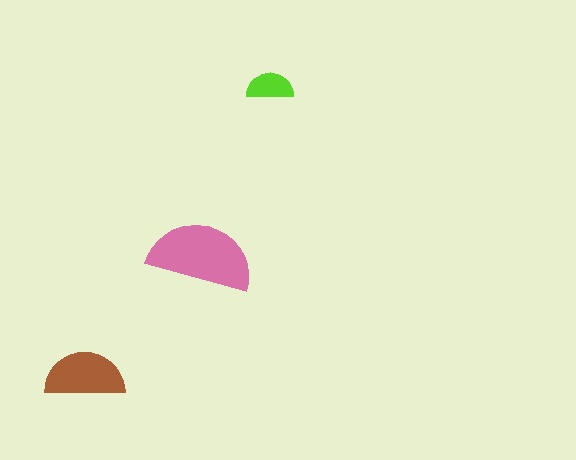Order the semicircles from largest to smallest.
the pink one, the brown one, the lime one.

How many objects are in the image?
There are 3 objects in the image.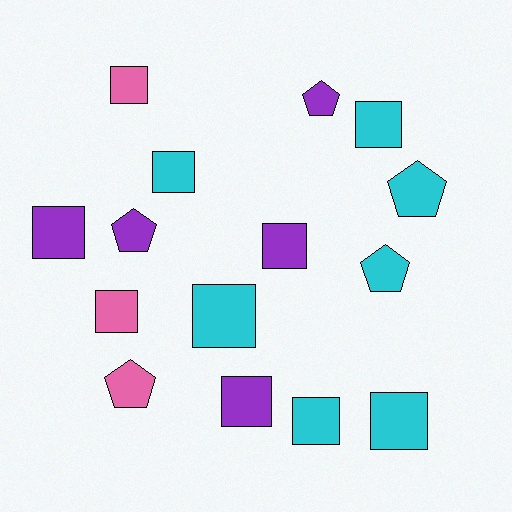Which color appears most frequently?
Cyan, with 7 objects.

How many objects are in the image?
There are 15 objects.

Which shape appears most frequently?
Square, with 10 objects.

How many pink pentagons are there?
There is 1 pink pentagon.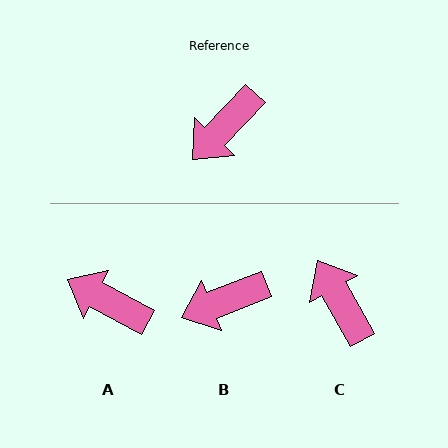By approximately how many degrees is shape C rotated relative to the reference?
Approximately 107 degrees clockwise.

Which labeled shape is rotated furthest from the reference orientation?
C, about 107 degrees away.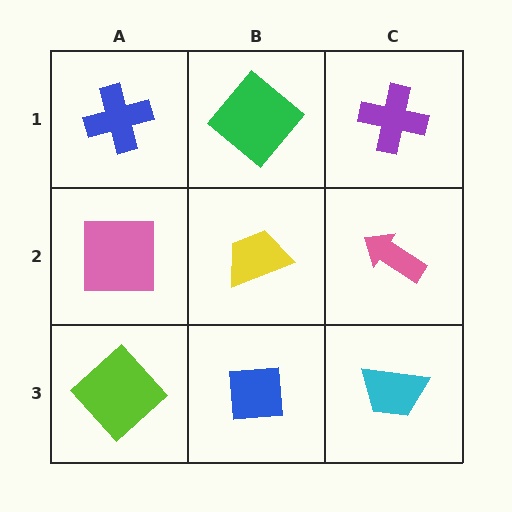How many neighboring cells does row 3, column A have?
2.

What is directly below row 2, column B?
A blue square.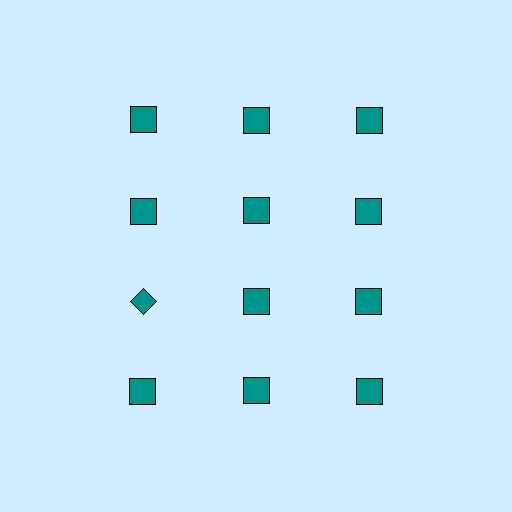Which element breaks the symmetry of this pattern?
The teal diamond in the third row, leftmost column breaks the symmetry. All other shapes are teal squares.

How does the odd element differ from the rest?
It has a different shape: diamond instead of square.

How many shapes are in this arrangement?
There are 12 shapes arranged in a grid pattern.